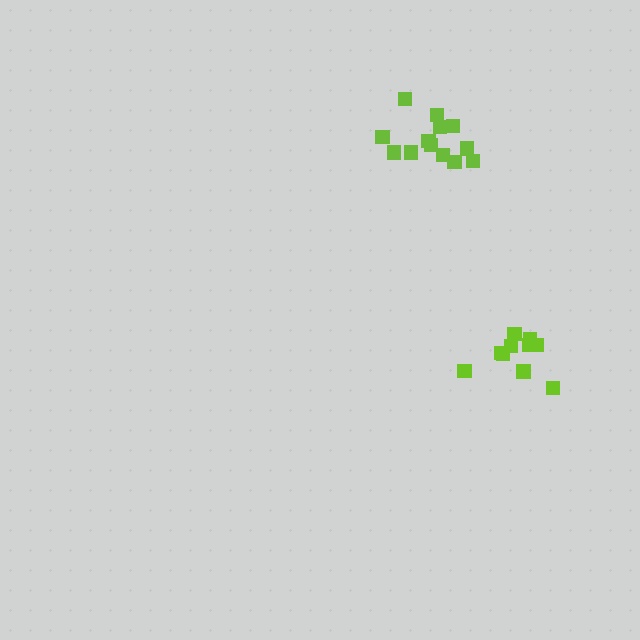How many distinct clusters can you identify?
There are 2 distinct clusters.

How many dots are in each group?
Group 1: 10 dots, Group 2: 13 dots (23 total).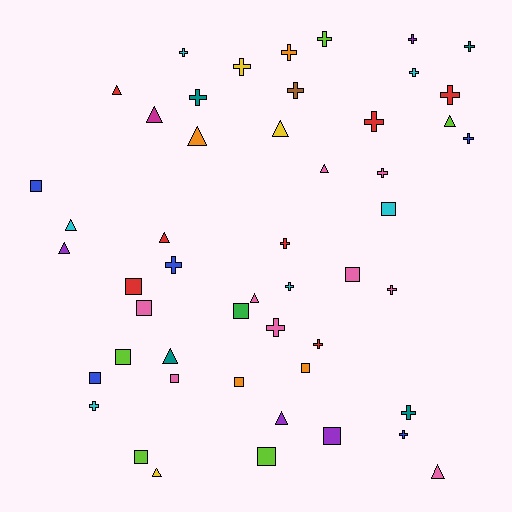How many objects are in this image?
There are 50 objects.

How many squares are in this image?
There are 14 squares.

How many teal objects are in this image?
There are 4 teal objects.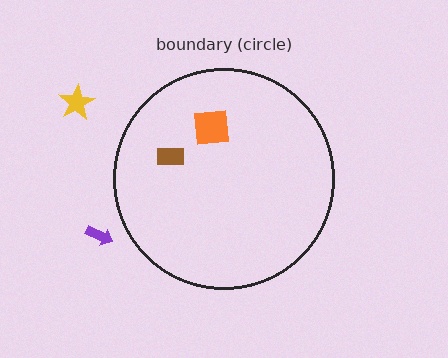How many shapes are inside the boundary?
2 inside, 2 outside.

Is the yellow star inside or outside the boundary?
Outside.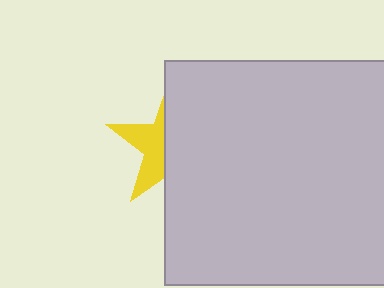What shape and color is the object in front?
The object in front is a light gray square.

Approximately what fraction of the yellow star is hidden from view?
Roughly 62% of the yellow star is hidden behind the light gray square.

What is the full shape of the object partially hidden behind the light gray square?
The partially hidden object is a yellow star.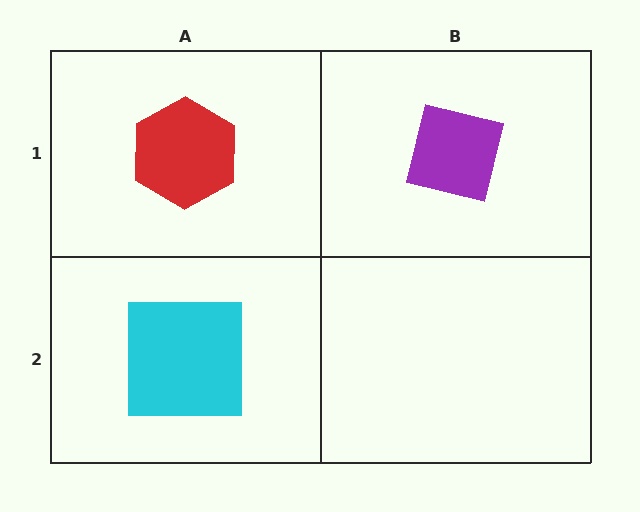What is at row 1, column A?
A red hexagon.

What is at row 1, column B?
A purple square.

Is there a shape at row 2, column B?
No, that cell is empty.